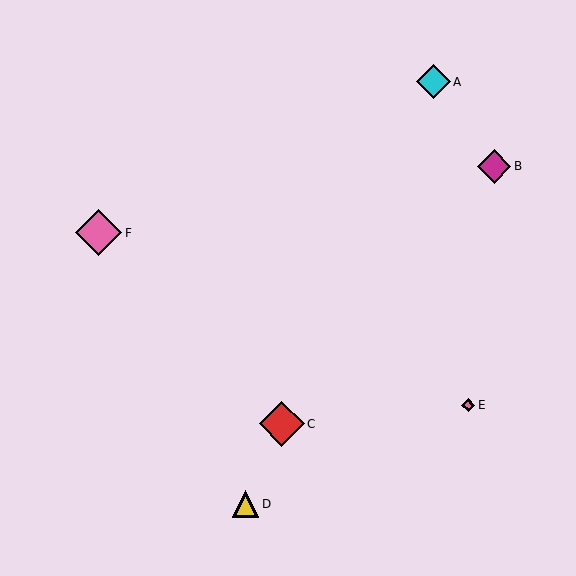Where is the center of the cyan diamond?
The center of the cyan diamond is at (433, 82).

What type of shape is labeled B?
Shape B is a magenta diamond.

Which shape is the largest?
The pink diamond (labeled F) is the largest.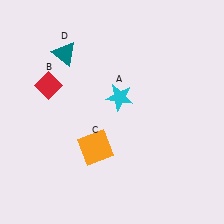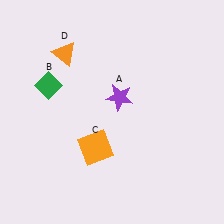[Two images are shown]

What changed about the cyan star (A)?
In Image 1, A is cyan. In Image 2, it changed to purple.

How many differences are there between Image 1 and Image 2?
There are 3 differences between the two images.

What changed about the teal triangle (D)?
In Image 1, D is teal. In Image 2, it changed to orange.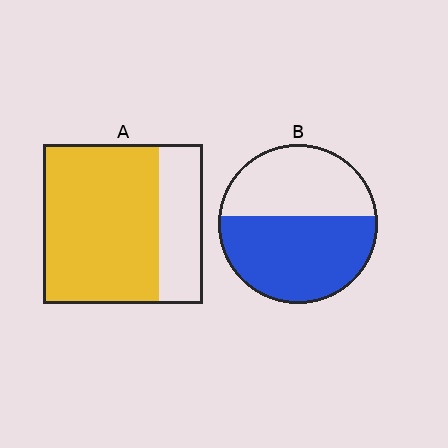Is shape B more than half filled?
Yes.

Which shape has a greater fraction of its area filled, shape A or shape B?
Shape A.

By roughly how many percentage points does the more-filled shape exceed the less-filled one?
By roughly 15 percentage points (A over B).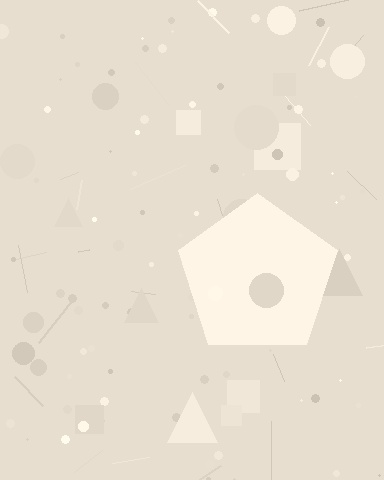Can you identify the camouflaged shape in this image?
The camouflaged shape is a pentagon.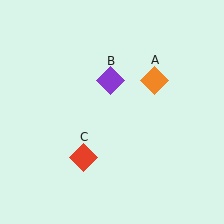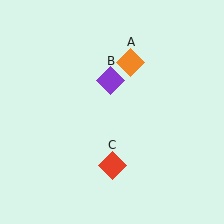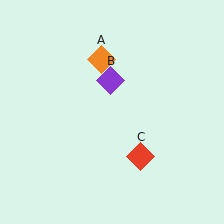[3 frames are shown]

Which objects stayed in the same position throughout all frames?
Purple diamond (object B) remained stationary.